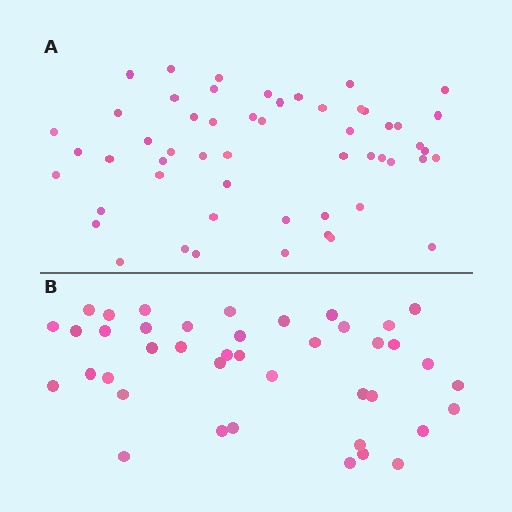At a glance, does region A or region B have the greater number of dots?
Region A (the top region) has more dots.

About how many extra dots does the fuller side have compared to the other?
Region A has approximately 15 more dots than region B.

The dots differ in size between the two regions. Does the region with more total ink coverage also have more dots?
No. Region B has more total ink coverage because its dots are larger, but region A actually contains more individual dots. Total area can be misleading — the number of items is what matters here.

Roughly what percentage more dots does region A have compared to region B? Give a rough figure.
About 30% more.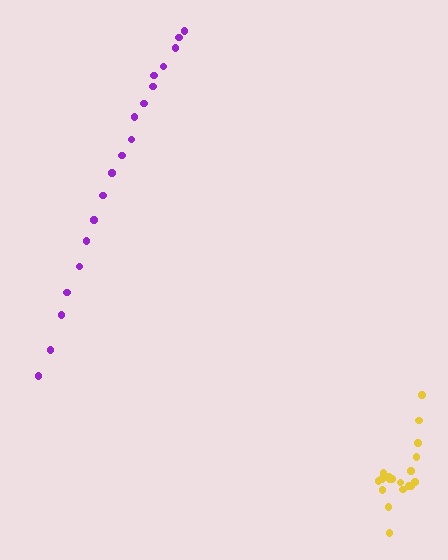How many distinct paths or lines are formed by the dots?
There are 2 distinct paths.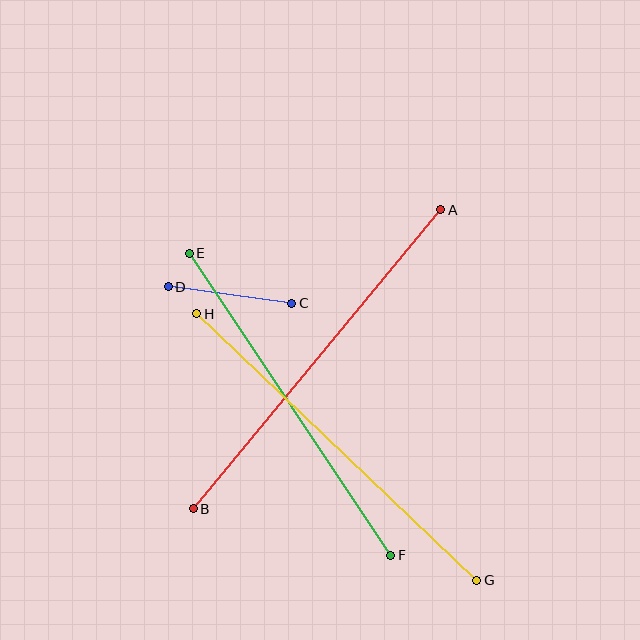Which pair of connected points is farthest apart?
Points A and B are farthest apart.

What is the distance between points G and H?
The distance is approximately 386 pixels.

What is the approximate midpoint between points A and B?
The midpoint is at approximately (317, 359) pixels.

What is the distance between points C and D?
The distance is approximately 124 pixels.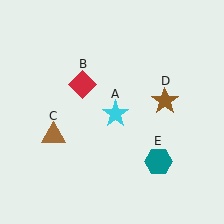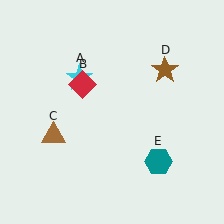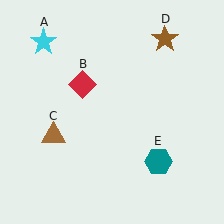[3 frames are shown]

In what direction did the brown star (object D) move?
The brown star (object D) moved up.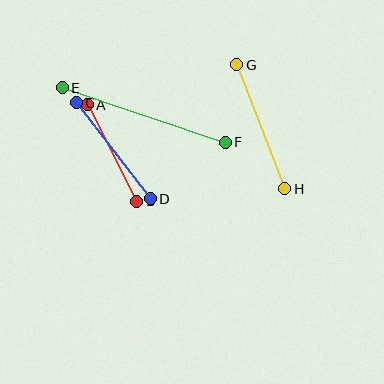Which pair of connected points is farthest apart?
Points E and F are farthest apart.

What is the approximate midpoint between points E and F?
The midpoint is at approximately (144, 115) pixels.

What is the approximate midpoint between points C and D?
The midpoint is at approximately (113, 151) pixels.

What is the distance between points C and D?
The distance is approximately 121 pixels.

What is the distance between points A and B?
The distance is approximately 109 pixels.